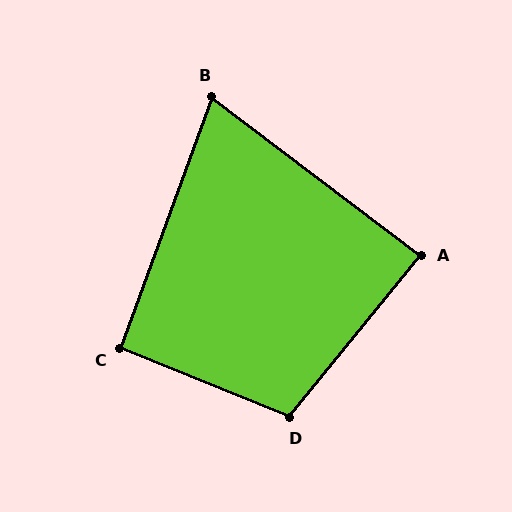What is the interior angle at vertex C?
Approximately 92 degrees (approximately right).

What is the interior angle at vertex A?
Approximately 88 degrees (approximately right).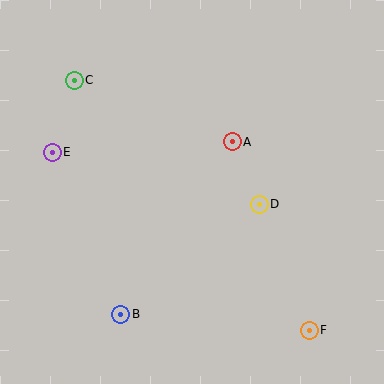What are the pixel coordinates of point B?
Point B is at (121, 314).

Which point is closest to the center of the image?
Point A at (232, 142) is closest to the center.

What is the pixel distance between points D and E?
The distance between D and E is 214 pixels.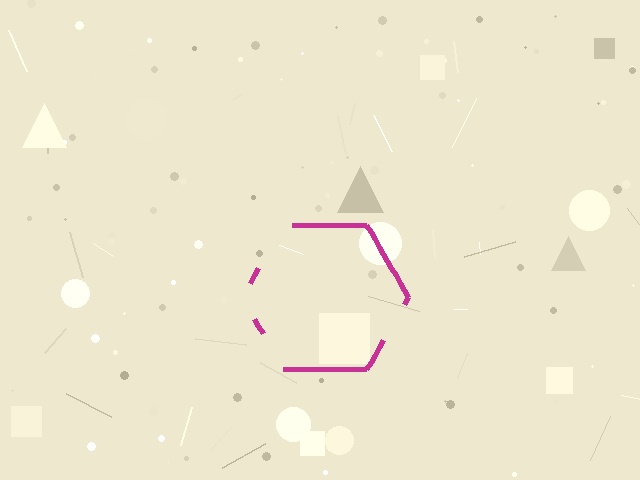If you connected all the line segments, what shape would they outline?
They would outline a hexagon.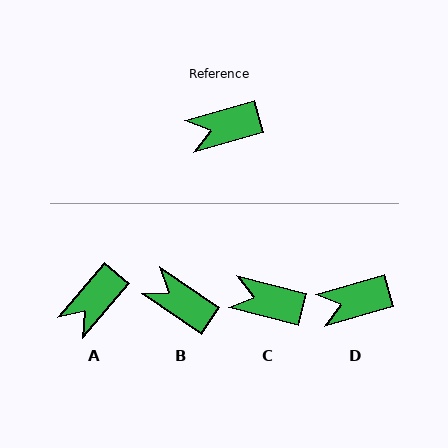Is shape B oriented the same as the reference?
No, it is off by about 50 degrees.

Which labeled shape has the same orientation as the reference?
D.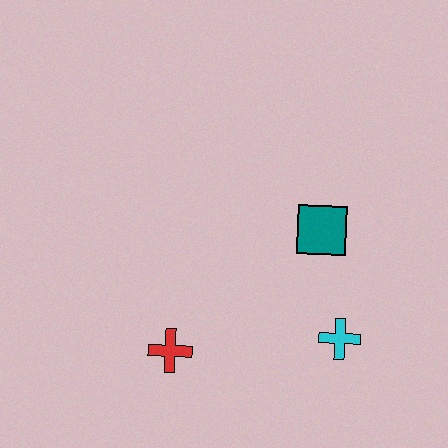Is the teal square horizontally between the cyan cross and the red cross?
Yes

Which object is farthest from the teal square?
The red cross is farthest from the teal square.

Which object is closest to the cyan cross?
The teal square is closest to the cyan cross.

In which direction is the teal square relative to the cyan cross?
The teal square is above the cyan cross.